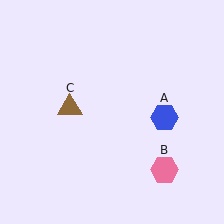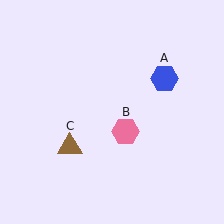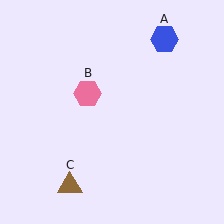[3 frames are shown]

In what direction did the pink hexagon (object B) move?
The pink hexagon (object B) moved up and to the left.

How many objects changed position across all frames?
3 objects changed position: blue hexagon (object A), pink hexagon (object B), brown triangle (object C).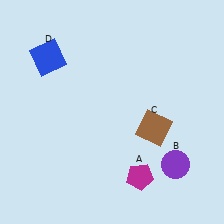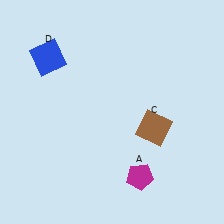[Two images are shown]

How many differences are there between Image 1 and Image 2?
There is 1 difference between the two images.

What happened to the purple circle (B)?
The purple circle (B) was removed in Image 2. It was in the bottom-right area of Image 1.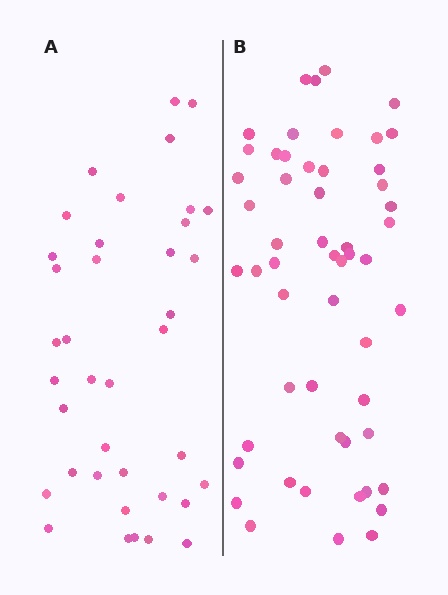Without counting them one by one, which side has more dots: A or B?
Region B (the right region) has more dots.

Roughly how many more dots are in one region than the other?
Region B has approximately 15 more dots than region A.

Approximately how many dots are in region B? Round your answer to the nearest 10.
About 50 dots. (The exact count is 54, which rounds to 50.)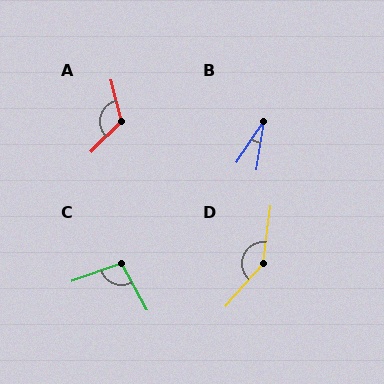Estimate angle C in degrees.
Approximately 99 degrees.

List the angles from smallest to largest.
B (26°), C (99°), A (120°), D (145°).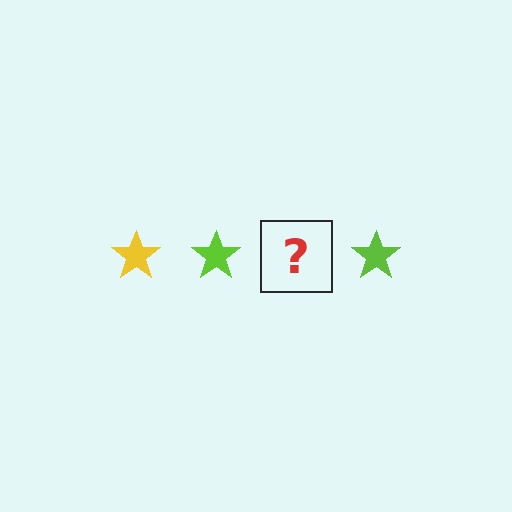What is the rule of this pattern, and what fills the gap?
The rule is that the pattern cycles through yellow, lime stars. The gap should be filled with a yellow star.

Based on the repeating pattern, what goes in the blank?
The blank should be a yellow star.